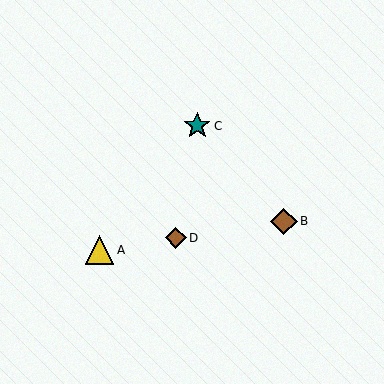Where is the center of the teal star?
The center of the teal star is at (197, 126).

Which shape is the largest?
The yellow triangle (labeled A) is the largest.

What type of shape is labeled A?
Shape A is a yellow triangle.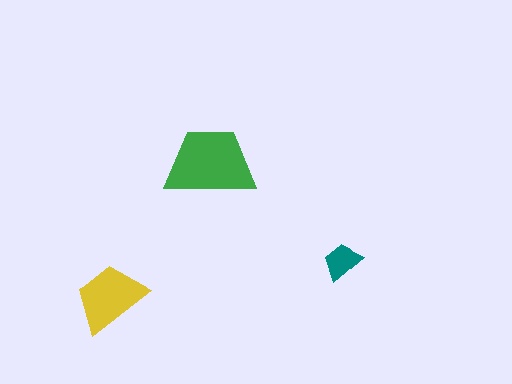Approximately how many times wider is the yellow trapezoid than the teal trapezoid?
About 2 times wider.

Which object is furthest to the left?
The yellow trapezoid is leftmost.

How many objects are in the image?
There are 3 objects in the image.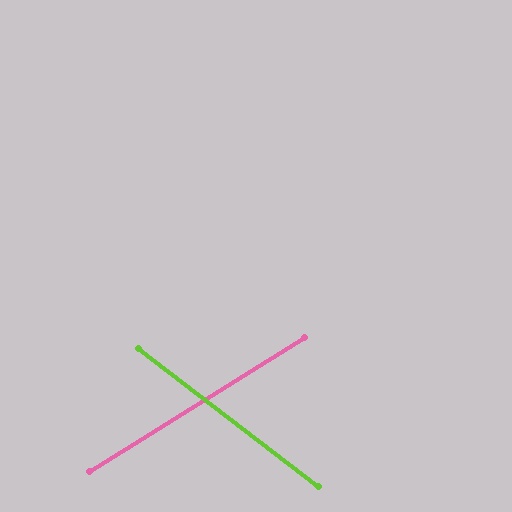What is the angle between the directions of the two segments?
Approximately 69 degrees.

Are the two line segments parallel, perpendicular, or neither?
Neither parallel nor perpendicular — they differ by about 69°.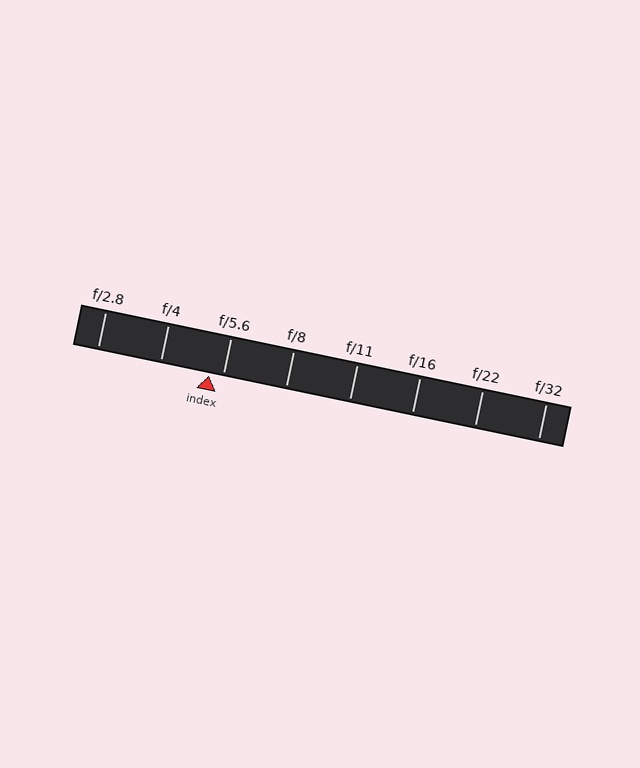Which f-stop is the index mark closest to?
The index mark is closest to f/5.6.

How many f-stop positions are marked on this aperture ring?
There are 8 f-stop positions marked.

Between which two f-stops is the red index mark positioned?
The index mark is between f/4 and f/5.6.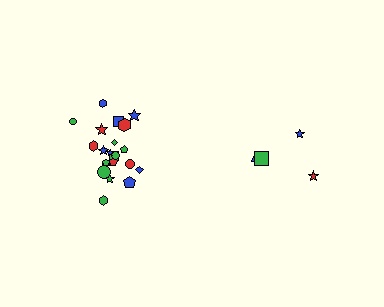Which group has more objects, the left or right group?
The left group.